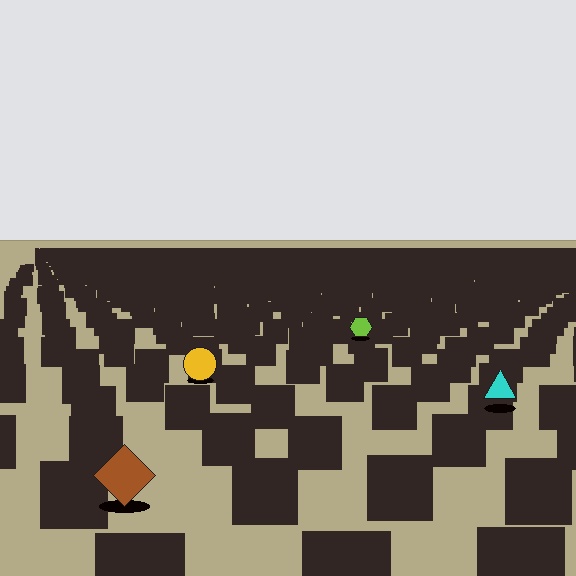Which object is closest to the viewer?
The brown diamond is closest. The texture marks near it are larger and more spread out.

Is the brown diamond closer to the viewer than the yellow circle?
Yes. The brown diamond is closer — you can tell from the texture gradient: the ground texture is coarser near it.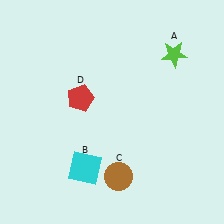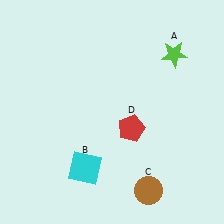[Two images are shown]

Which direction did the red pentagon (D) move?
The red pentagon (D) moved right.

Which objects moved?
The objects that moved are: the brown circle (C), the red pentagon (D).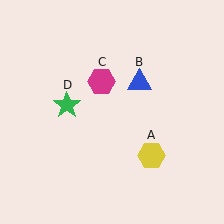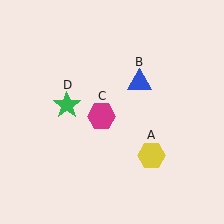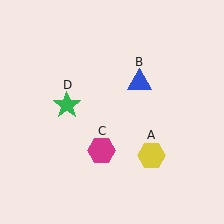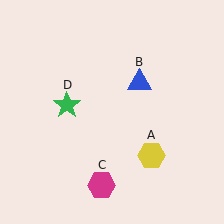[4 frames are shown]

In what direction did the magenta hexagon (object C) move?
The magenta hexagon (object C) moved down.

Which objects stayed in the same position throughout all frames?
Yellow hexagon (object A) and blue triangle (object B) and green star (object D) remained stationary.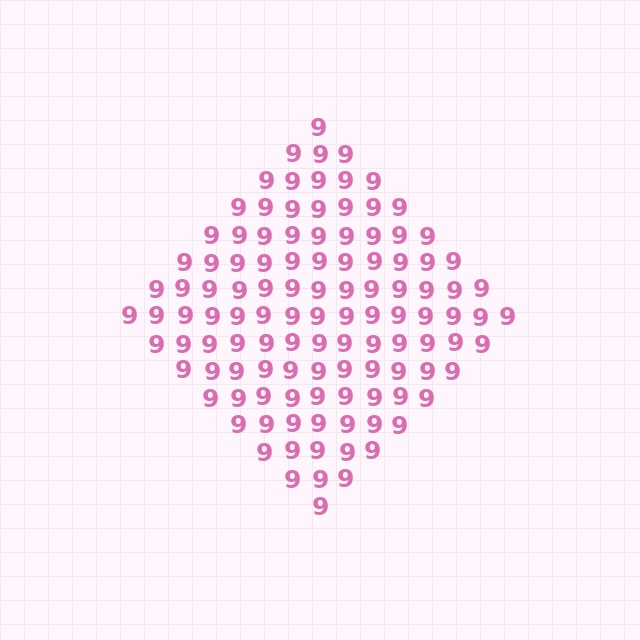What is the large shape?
The large shape is a diamond.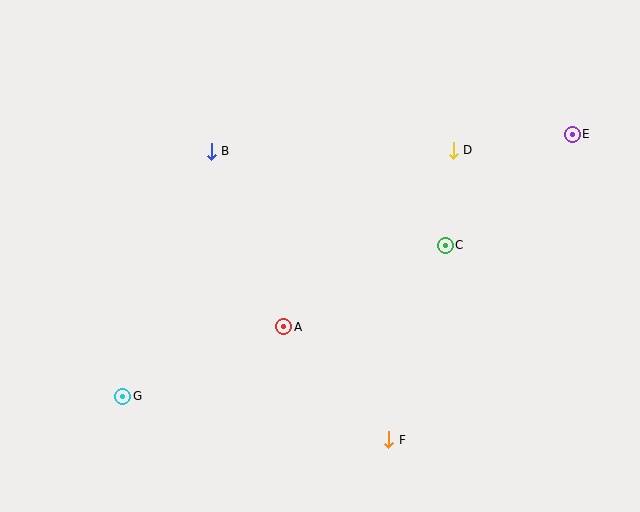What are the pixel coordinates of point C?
Point C is at (445, 245).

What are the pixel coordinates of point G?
Point G is at (123, 396).